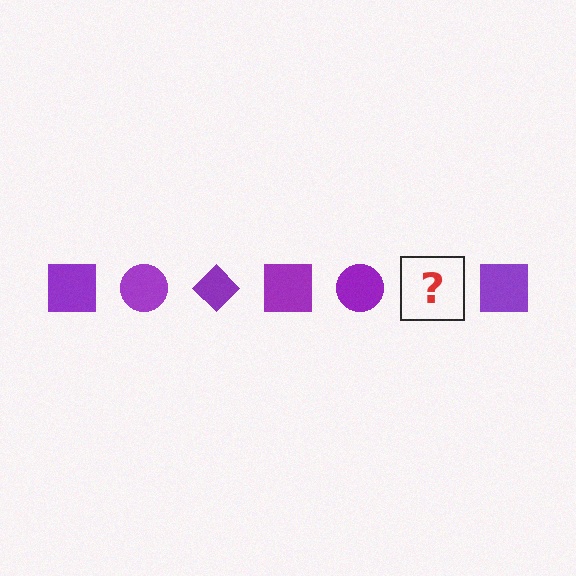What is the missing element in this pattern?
The missing element is a purple diamond.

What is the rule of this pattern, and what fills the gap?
The rule is that the pattern cycles through square, circle, diamond shapes in purple. The gap should be filled with a purple diamond.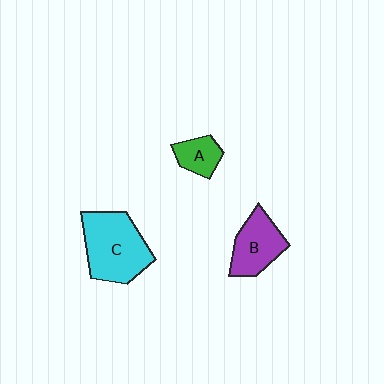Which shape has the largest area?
Shape C (cyan).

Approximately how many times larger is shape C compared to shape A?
Approximately 2.6 times.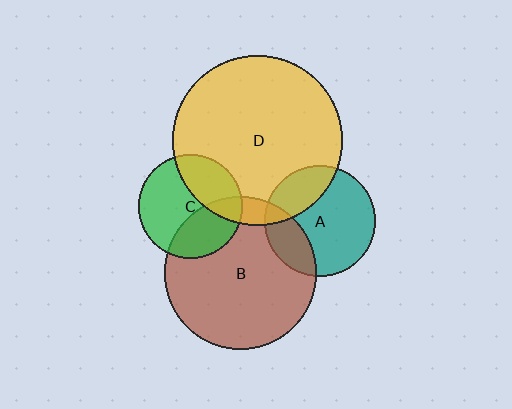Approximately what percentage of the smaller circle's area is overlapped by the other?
Approximately 25%.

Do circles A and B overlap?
Yes.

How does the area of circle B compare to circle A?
Approximately 1.9 times.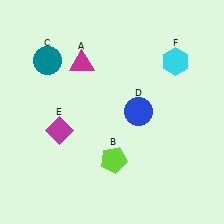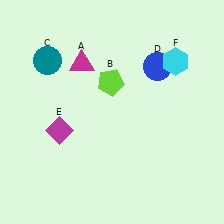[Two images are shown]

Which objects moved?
The objects that moved are: the lime pentagon (B), the blue circle (D).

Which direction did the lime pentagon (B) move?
The lime pentagon (B) moved up.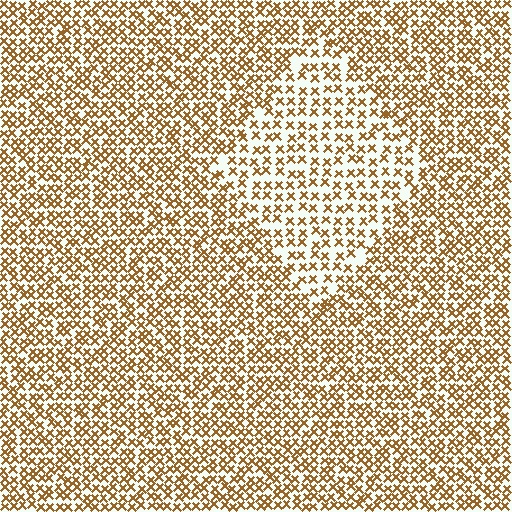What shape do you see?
I see a diamond.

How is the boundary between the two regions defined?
The boundary is defined by a change in element density (approximately 1.7x ratio). All elements are the same color, size, and shape.